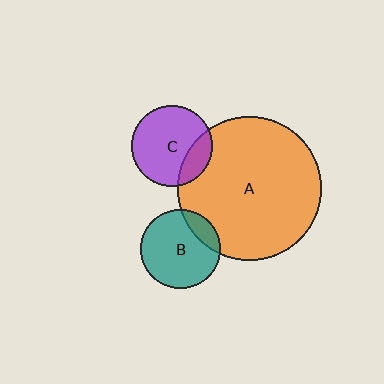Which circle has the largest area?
Circle A (orange).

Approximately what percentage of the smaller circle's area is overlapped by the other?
Approximately 20%.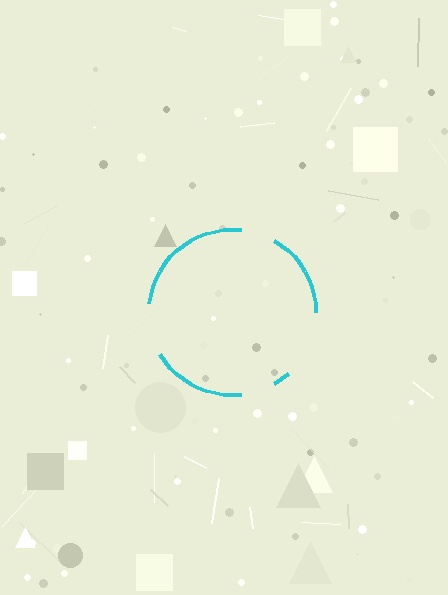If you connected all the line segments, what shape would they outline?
They would outline a circle.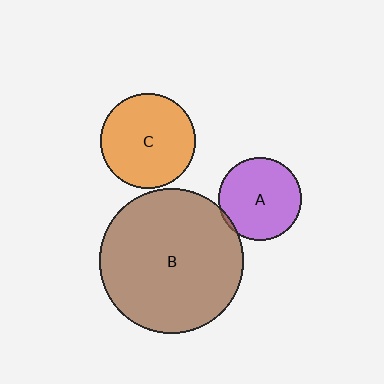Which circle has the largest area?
Circle B (brown).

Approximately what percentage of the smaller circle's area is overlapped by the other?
Approximately 5%.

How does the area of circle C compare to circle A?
Approximately 1.3 times.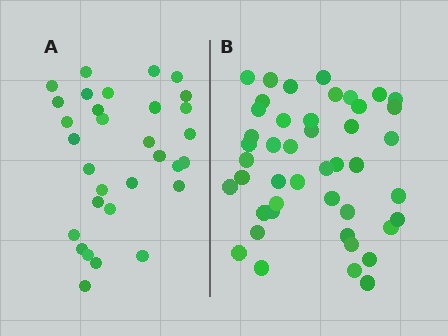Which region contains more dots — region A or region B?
Region B (the right region) has more dots.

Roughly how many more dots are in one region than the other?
Region B has approximately 15 more dots than region A.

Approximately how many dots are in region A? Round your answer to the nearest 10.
About 30 dots. (The exact count is 31, which rounds to 30.)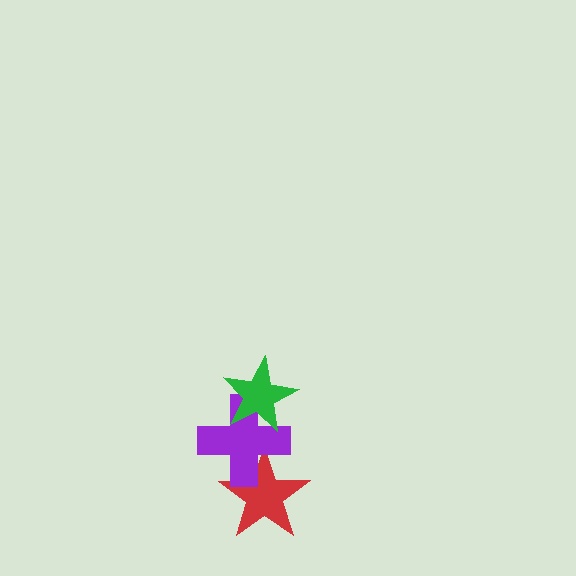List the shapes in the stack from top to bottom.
From top to bottom: the green star, the purple cross, the red star.